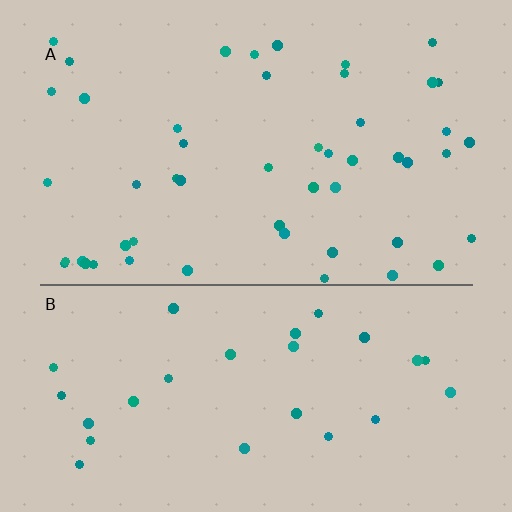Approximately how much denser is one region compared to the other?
Approximately 1.8× — region A over region B.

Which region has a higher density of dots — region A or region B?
A (the top).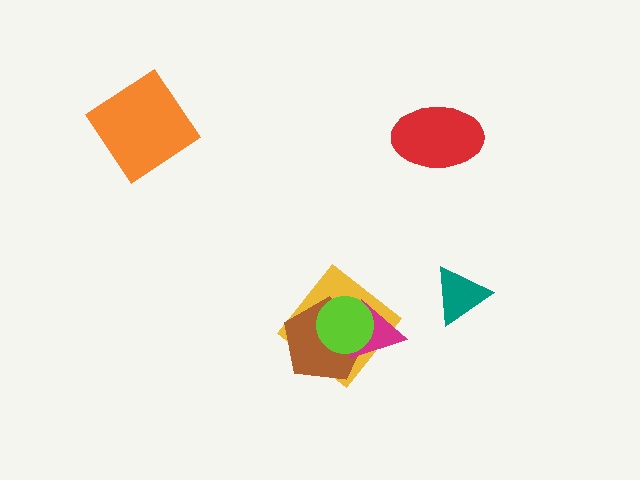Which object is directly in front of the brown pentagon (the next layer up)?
The magenta triangle is directly in front of the brown pentagon.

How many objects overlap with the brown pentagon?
3 objects overlap with the brown pentagon.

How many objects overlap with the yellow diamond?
3 objects overlap with the yellow diamond.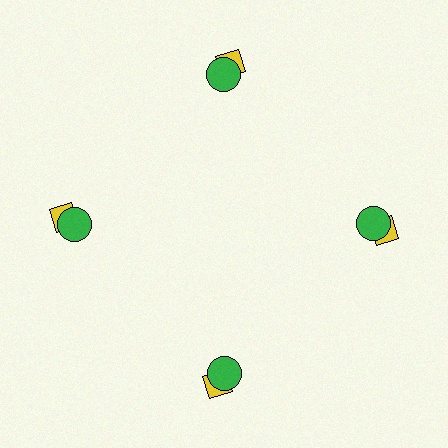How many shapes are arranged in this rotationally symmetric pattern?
There are 8 shapes, arranged in 4 groups of 2.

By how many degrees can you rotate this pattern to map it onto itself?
The pattern maps onto itself every 90 degrees of rotation.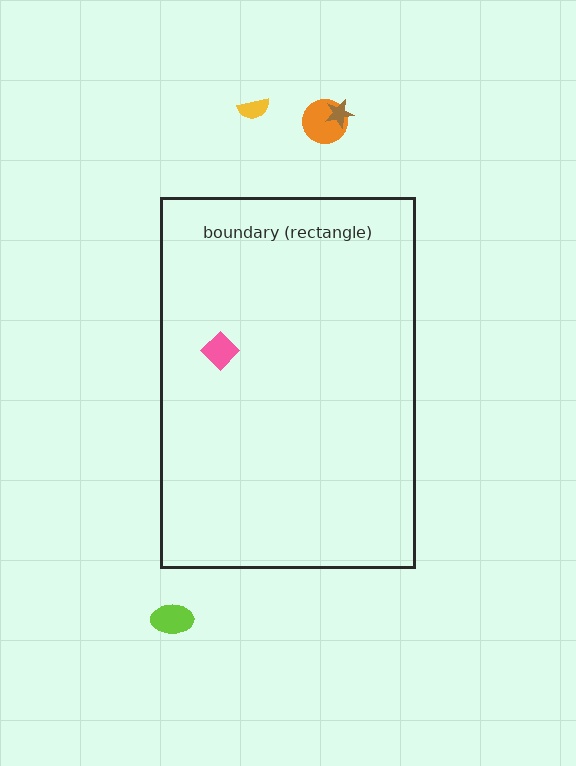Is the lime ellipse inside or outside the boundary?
Outside.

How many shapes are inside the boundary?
1 inside, 4 outside.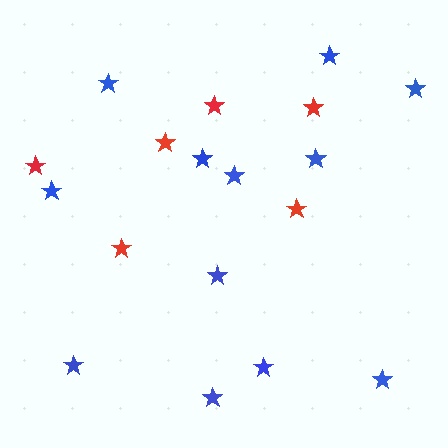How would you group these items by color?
There are 2 groups: one group of red stars (6) and one group of blue stars (12).